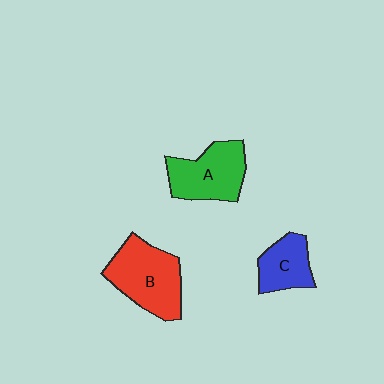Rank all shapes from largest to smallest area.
From largest to smallest: B (red), A (green), C (blue).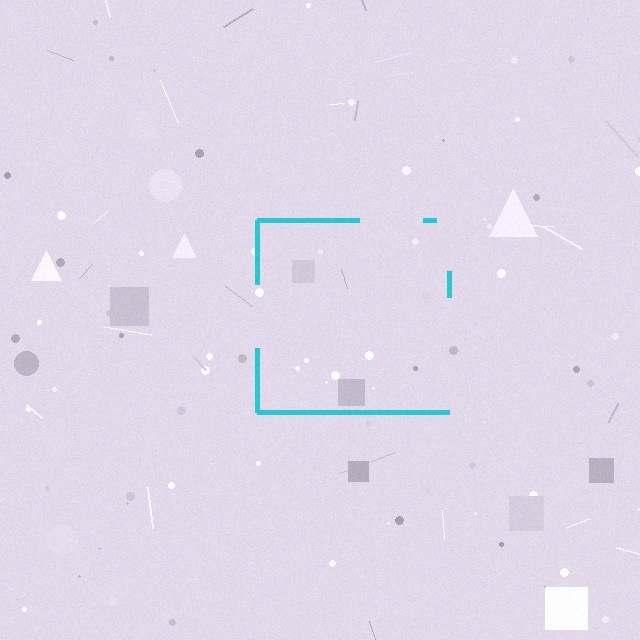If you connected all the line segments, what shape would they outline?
They would outline a square.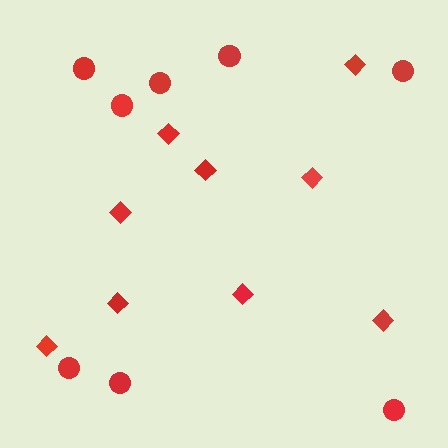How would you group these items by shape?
There are 2 groups: one group of circles (8) and one group of diamonds (9).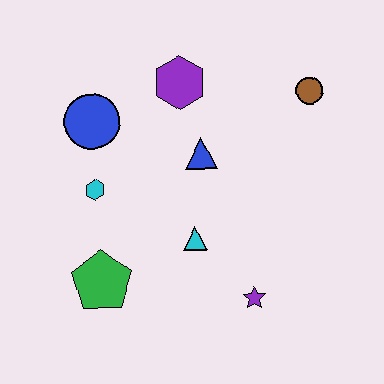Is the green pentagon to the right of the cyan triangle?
No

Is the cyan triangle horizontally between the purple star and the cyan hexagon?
Yes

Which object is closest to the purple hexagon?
The blue triangle is closest to the purple hexagon.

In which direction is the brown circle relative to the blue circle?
The brown circle is to the right of the blue circle.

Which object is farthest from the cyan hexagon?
The brown circle is farthest from the cyan hexagon.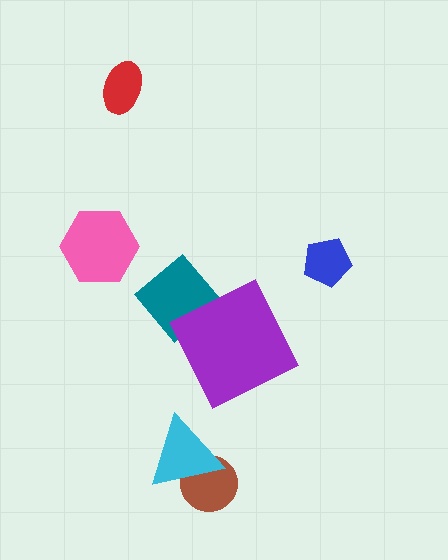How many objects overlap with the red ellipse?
0 objects overlap with the red ellipse.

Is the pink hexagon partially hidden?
No, no other shape covers it.